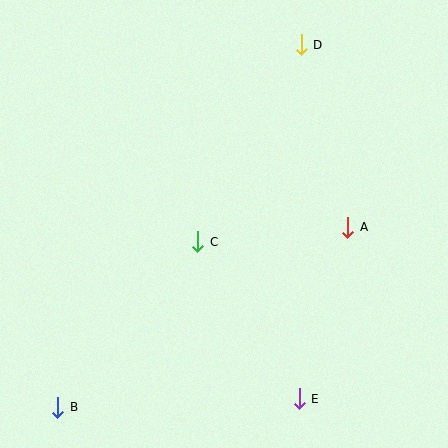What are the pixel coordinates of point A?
Point A is at (348, 227).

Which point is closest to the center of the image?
Point C at (198, 242) is closest to the center.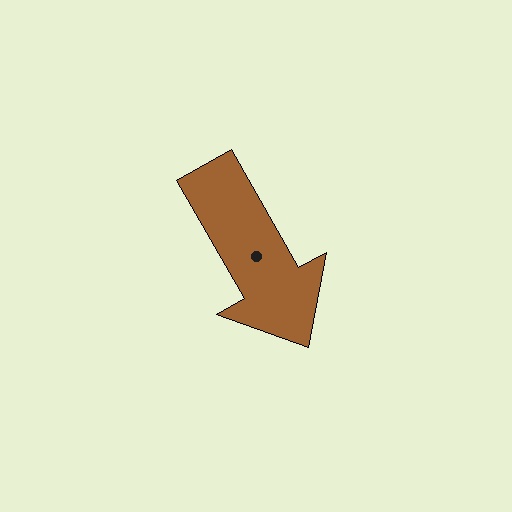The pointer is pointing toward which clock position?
Roughly 5 o'clock.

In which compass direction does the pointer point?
Southeast.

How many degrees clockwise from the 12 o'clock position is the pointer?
Approximately 150 degrees.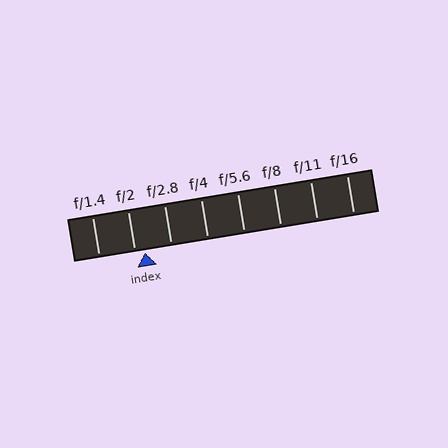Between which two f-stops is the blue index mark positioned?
The index mark is between f/2 and f/2.8.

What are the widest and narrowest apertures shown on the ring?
The widest aperture shown is f/1.4 and the narrowest is f/16.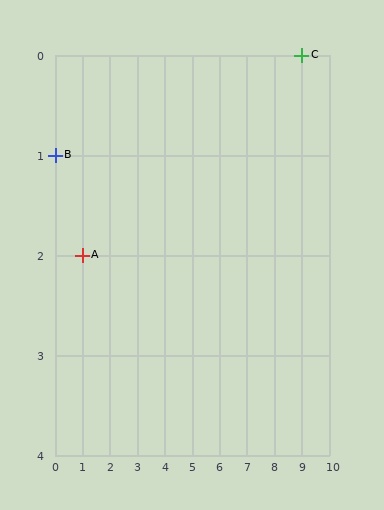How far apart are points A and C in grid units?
Points A and C are 8 columns and 2 rows apart (about 8.2 grid units diagonally).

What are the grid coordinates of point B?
Point B is at grid coordinates (0, 1).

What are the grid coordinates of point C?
Point C is at grid coordinates (9, 0).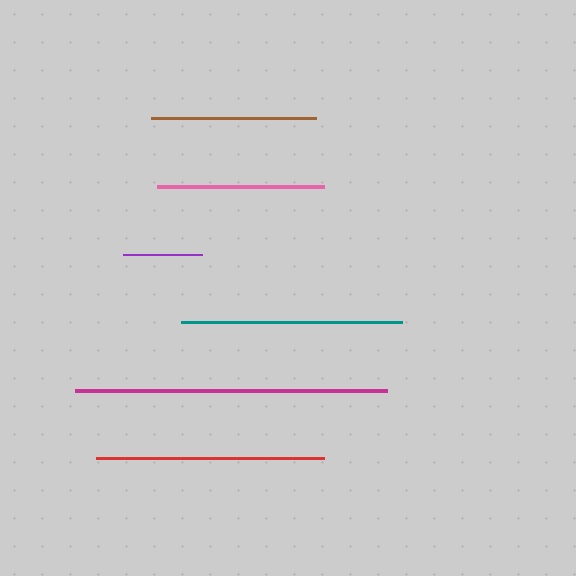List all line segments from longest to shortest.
From longest to shortest: magenta, red, teal, pink, brown, purple.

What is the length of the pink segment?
The pink segment is approximately 167 pixels long.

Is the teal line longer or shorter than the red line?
The red line is longer than the teal line.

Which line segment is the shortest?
The purple line is the shortest at approximately 79 pixels.